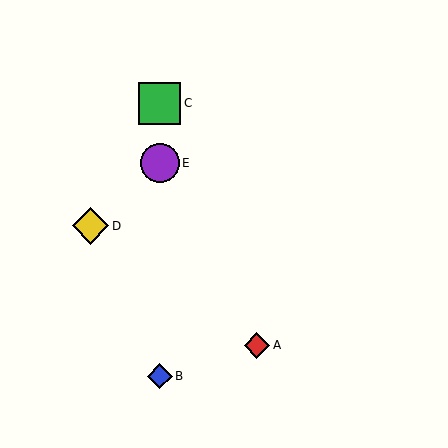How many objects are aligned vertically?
3 objects (B, C, E) are aligned vertically.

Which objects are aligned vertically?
Objects B, C, E are aligned vertically.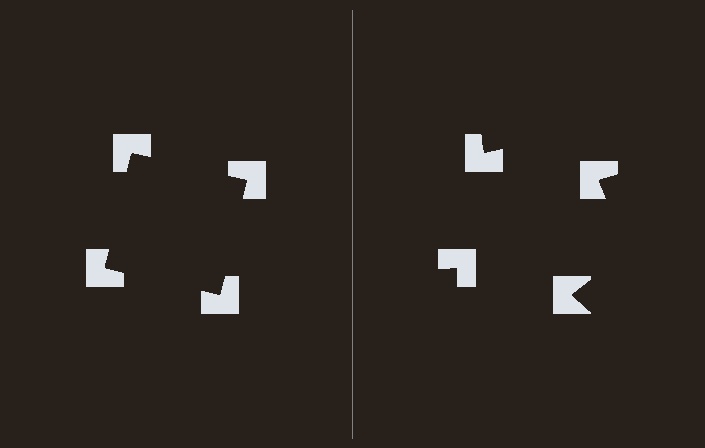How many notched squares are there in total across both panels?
8 — 4 on each side.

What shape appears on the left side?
An illusory square.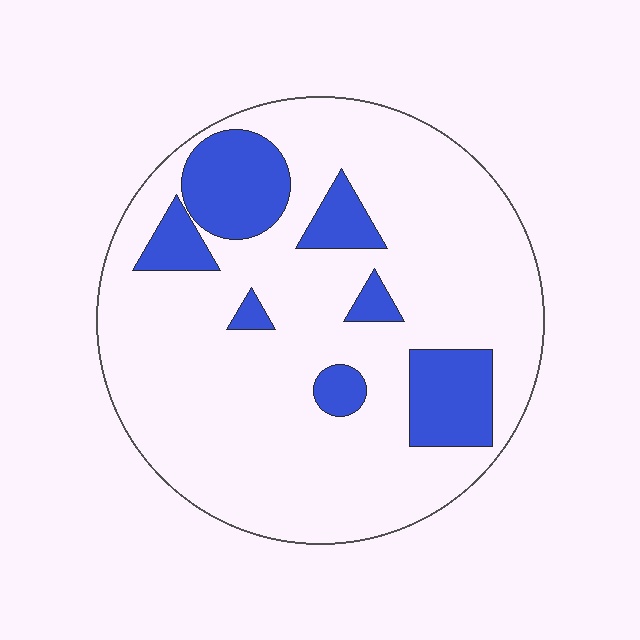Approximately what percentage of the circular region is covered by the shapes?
Approximately 20%.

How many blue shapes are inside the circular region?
7.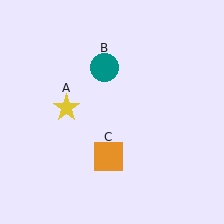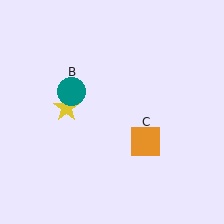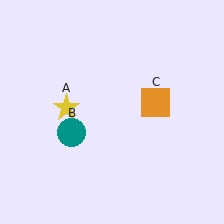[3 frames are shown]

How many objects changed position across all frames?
2 objects changed position: teal circle (object B), orange square (object C).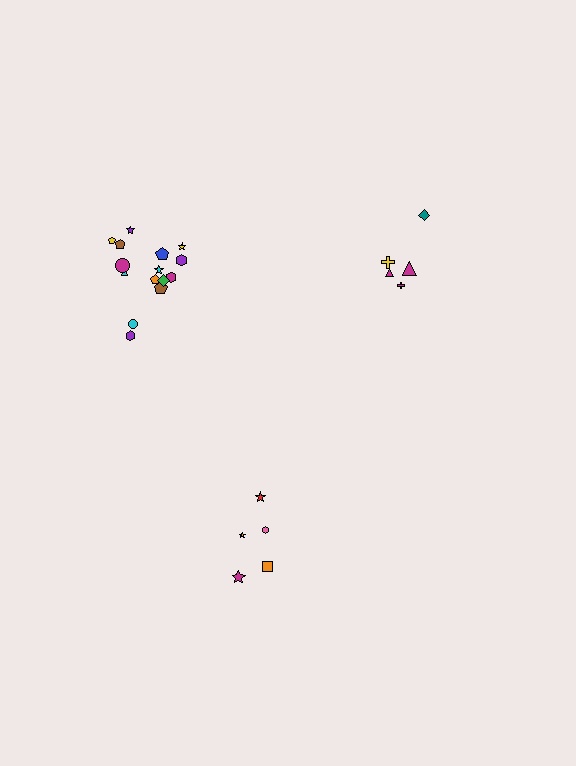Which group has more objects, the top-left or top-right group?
The top-left group.